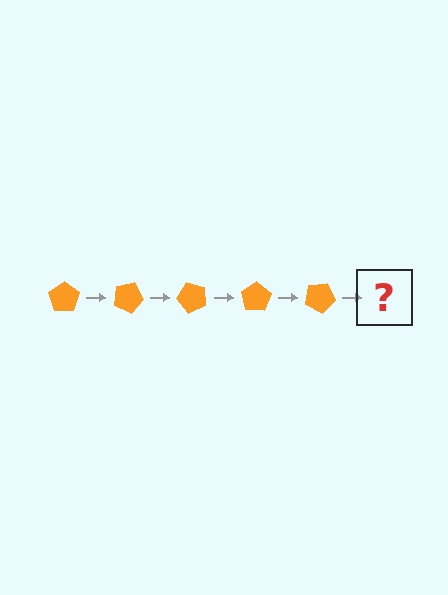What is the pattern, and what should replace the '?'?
The pattern is that the pentagon rotates 25 degrees each step. The '?' should be an orange pentagon rotated 125 degrees.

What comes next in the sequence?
The next element should be an orange pentagon rotated 125 degrees.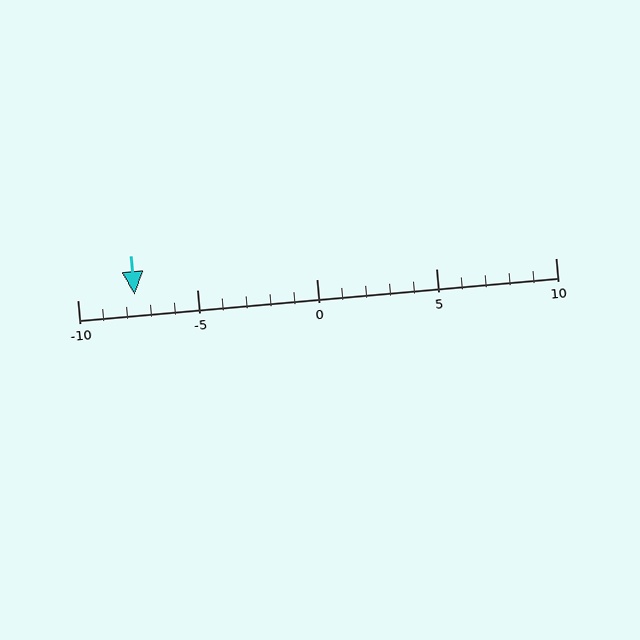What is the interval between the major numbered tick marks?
The major tick marks are spaced 5 units apart.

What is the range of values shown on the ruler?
The ruler shows values from -10 to 10.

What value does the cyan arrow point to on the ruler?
The cyan arrow points to approximately -8.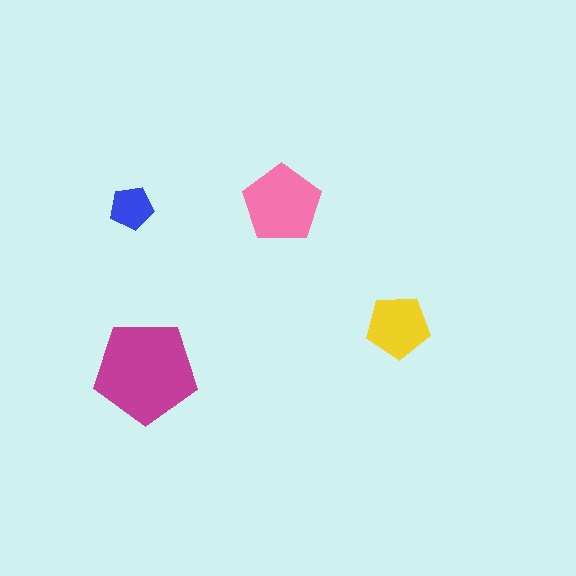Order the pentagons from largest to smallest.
the magenta one, the pink one, the yellow one, the blue one.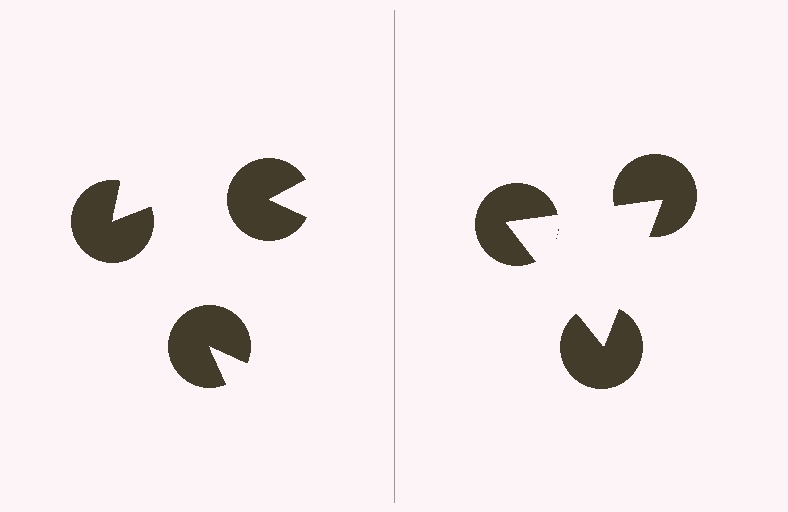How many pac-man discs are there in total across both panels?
6 — 3 on each side.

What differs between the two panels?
The pac-man discs are positioned identically on both sides; only the wedge orientations differ. On the right they align to a triangle; on the left they are misaligned.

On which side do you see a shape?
An illusory triangle appears on the right side. On the left side the wedge cuts are rotated, so no coherent shape forms.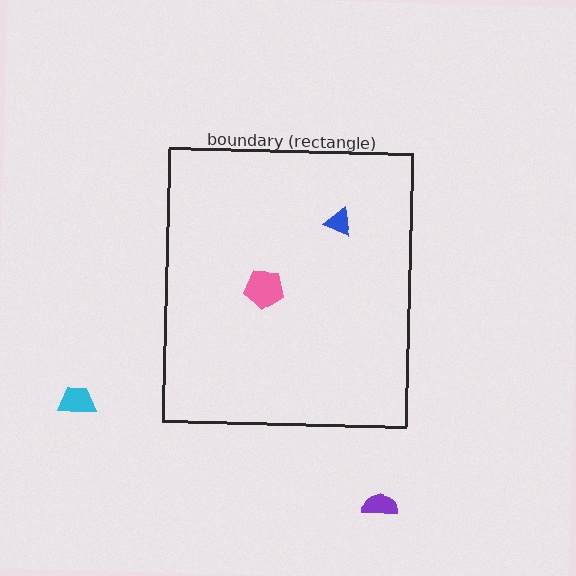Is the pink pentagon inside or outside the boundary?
Inside.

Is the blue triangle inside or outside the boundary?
Inside.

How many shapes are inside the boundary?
2 inside, 2 outside.